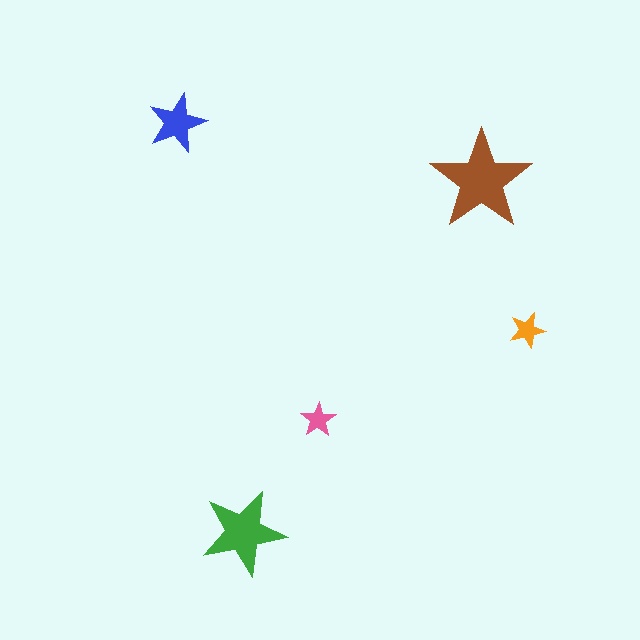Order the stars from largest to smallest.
the brown one, the green one, the blue one, the orange one, the pink one.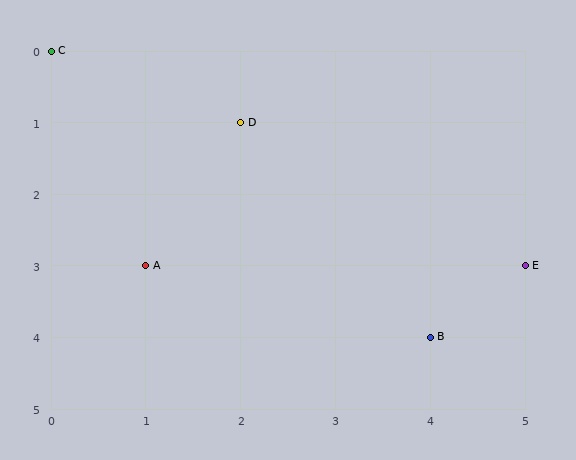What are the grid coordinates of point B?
Point B is at grid coordinates (4, 4).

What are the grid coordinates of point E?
Point E is at grid coordinates (5, 3).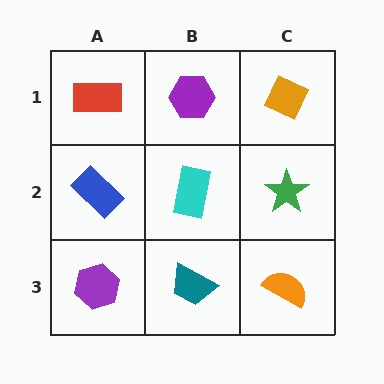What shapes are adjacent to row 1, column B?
A cyan rectangle (row 2, column B), a red rectangle (row 1, column A), an orange diamond (row 1, column C).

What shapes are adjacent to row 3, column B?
A cyan rectangle (row 2, column B), a purple hexagon (row 3, column A), an orange semicircle (row 3, column C).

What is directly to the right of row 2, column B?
A green star.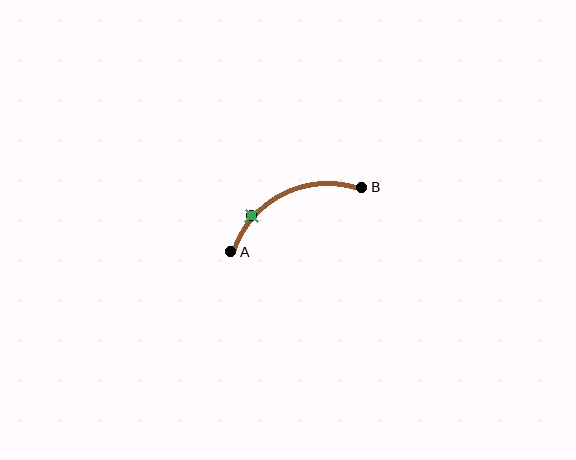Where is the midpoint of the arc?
The arc midpoint is the point on the curve farthest from the straight line joining A and B. It sits above that line.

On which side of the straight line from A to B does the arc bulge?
The arc bulges above the straight line connecting A and B.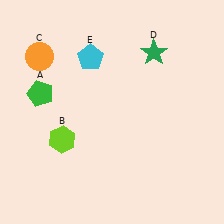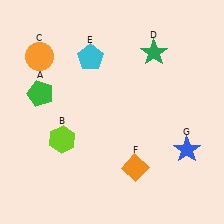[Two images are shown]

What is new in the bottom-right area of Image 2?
A blue star (G) was added in the bottom-right area of Image 2.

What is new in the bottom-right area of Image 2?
An orange diamond (F) was added in the bottom-right area of Image 2.